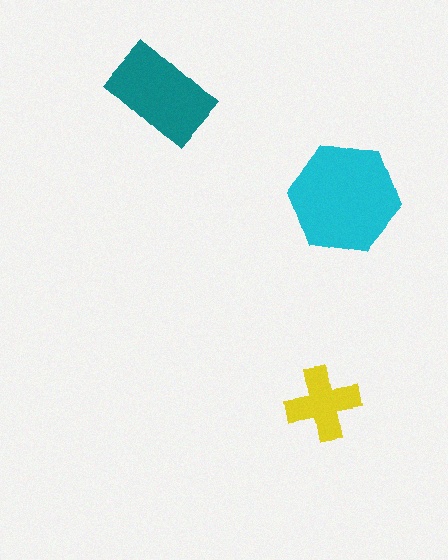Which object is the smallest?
The yellow cross.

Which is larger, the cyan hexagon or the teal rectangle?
The cyan hexagon.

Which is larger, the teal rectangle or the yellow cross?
The teal rectangle.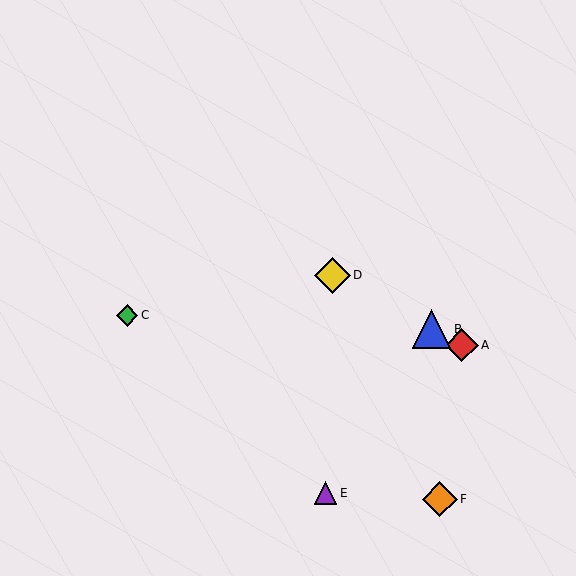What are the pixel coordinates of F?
Object F is at (440, 499).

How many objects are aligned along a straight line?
3 objects (A, B, D) are aligned along a straight line.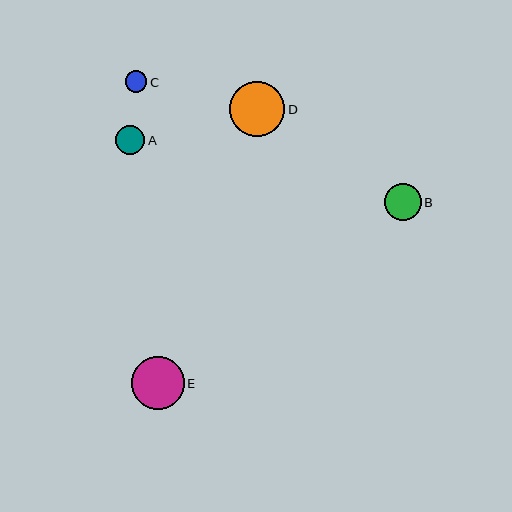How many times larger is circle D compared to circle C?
Circle D is approximately 2.5 times the size of circle C.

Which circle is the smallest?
Circle C is the smallest with a size of approximately 22 pixels.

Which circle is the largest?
Circle D is the largest with a size of approximately 55 pixels.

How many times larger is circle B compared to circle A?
Circle B is approximately 1.3 times the size of circle A.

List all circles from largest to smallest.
From largest to smallest: D, E, B, A, C.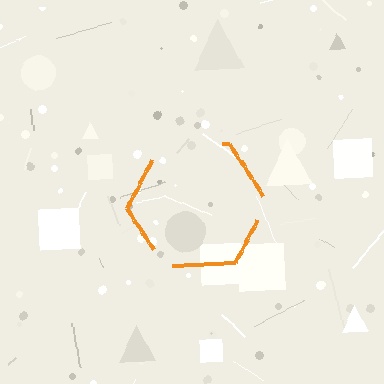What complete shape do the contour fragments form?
The contour fragments form a hexagon.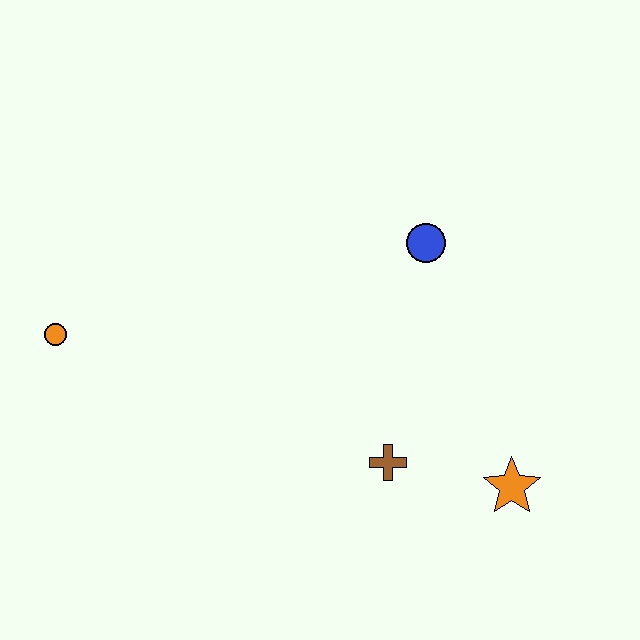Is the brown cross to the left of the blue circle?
Yes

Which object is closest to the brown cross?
The orange star is closest to the brown cross.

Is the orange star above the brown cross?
No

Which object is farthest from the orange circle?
The orange star is farthest from the orange circle.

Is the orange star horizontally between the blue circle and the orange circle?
No